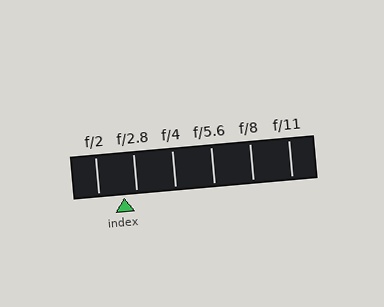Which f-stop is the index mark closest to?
The index mark is closest to f/2.8.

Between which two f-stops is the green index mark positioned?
The index mark is between f/2 and f/2.8.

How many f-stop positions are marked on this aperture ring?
There are 6 f-stop positions marked.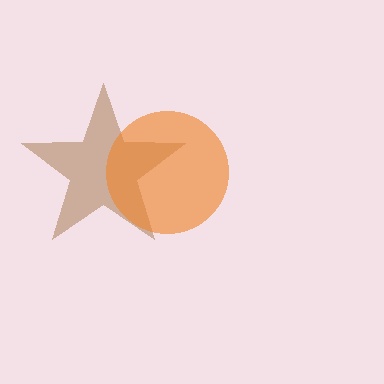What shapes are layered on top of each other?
The layered shapes are: a brown star, an orange circle.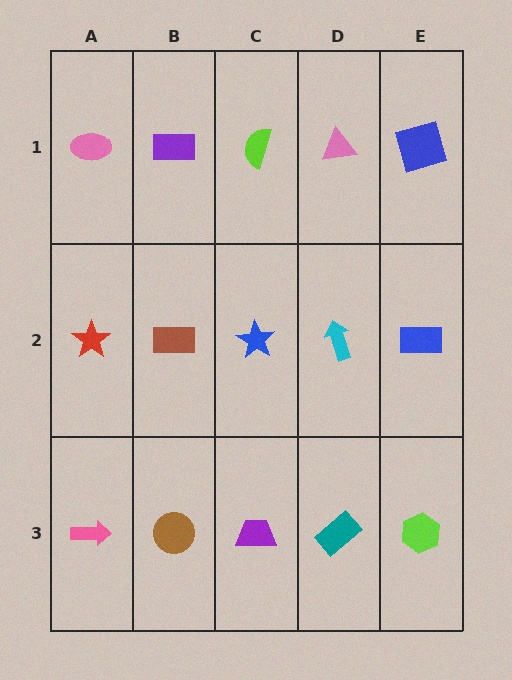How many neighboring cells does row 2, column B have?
4.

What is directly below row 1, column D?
A cyan arrow.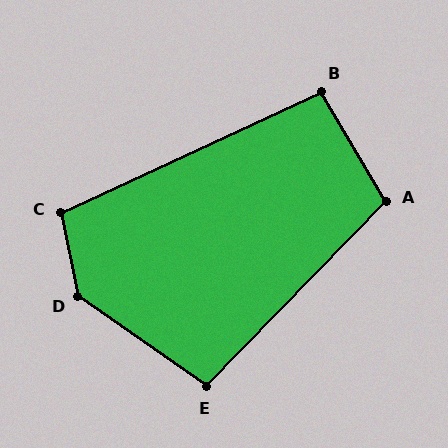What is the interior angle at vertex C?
Approximately 104 degrees (obtuse).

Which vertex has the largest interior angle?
D, at approximately 136 degrees.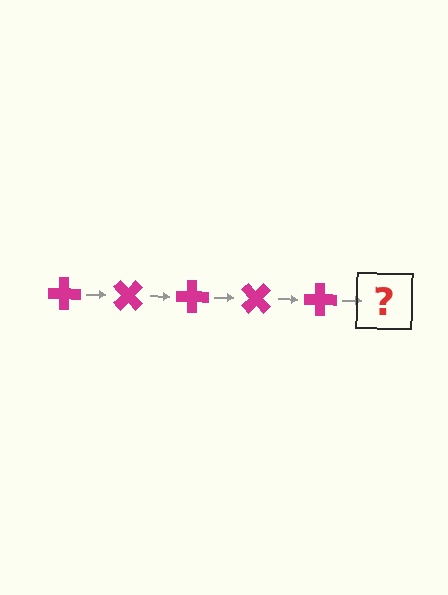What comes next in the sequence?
The next element should be a magenta cross rotated 225 degrees.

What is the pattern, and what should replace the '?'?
The pattern is that the cross rotates 45 degrees each step. The '?' should be a magenta cross rotated 225 degrees.